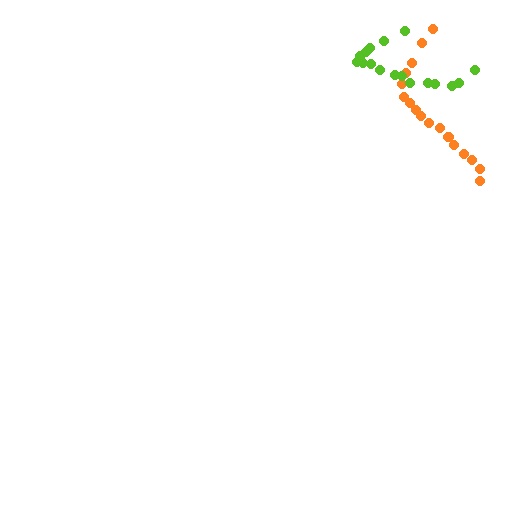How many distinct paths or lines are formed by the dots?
There are 2 distinct paths.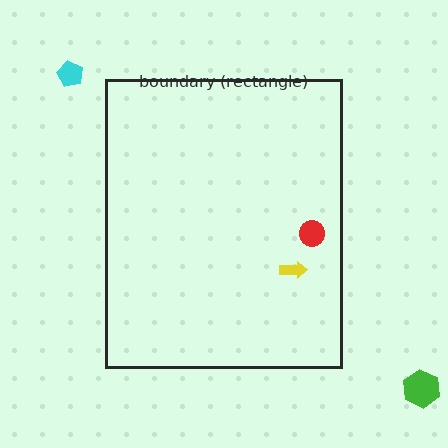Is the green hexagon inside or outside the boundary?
Outside.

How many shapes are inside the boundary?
2 inside, 2 outside.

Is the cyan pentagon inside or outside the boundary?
Outside.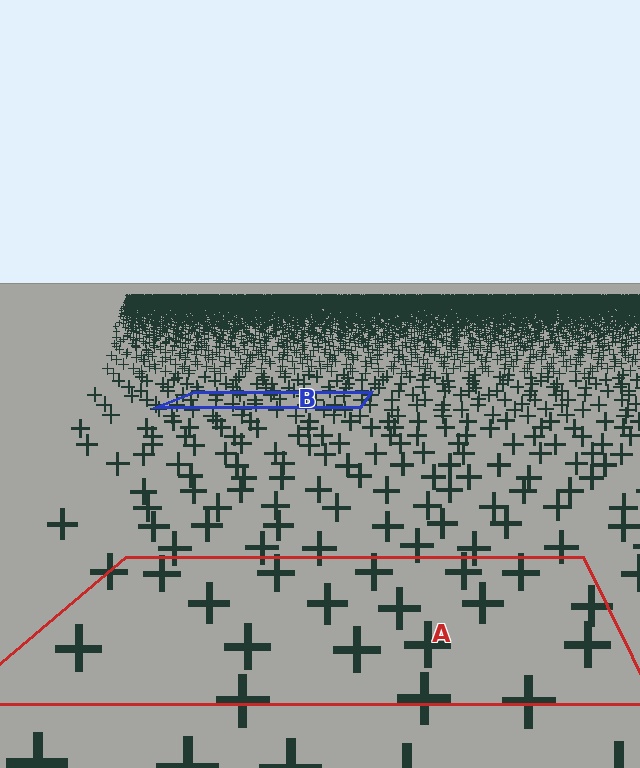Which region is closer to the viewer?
Region A is closer. The texture elements there are larger and more spread out.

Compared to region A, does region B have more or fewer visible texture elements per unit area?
Region B has more texture elements per unit area — they are packed more densely because it is farther away.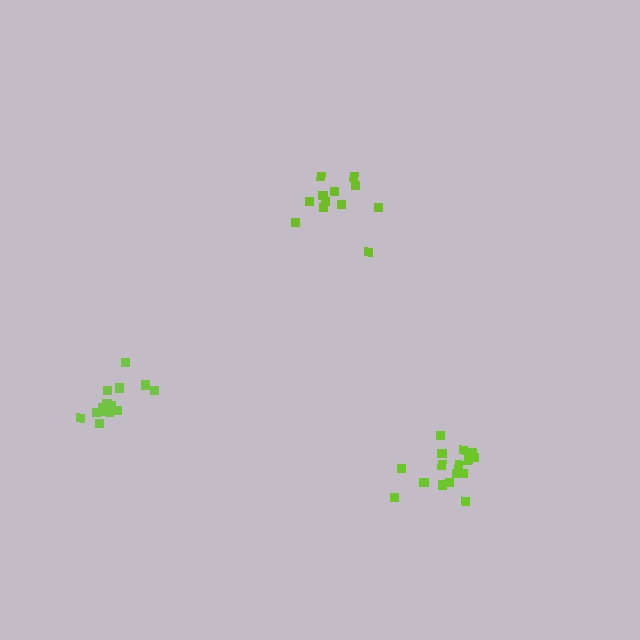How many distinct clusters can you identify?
There are 3 distinct clusters.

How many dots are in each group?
Group 1: 14 dots, Group 2: 16 dots, Group 3: 12 dots (42 total).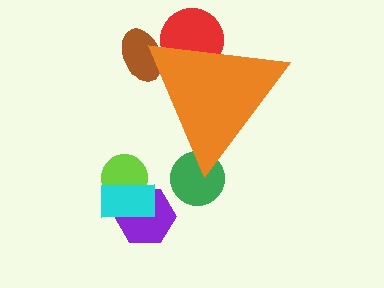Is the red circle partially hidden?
Yes, the red circle is partially hidden behind the orange triangle.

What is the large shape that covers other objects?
An orange triangle.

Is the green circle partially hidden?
Yes, the green circle is partially hidden behind the orange triangle.